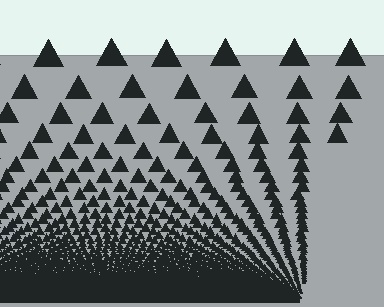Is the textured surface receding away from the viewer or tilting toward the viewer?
The surface appears to tilt toward the viewer. Texture elements get larger and sparser toward the top.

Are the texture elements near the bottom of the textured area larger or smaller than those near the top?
Smaller. The gradient is inverted — elements near the bottom are smaller and denser.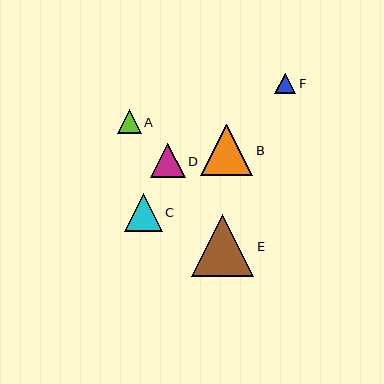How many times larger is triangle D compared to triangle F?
Triangle D is approximately 1.7 times the size of triangle F.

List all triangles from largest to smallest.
From largest to smallest: E, B, C, D, A, F.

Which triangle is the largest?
Triangle E is the largest with a size of approximately 62 pixels.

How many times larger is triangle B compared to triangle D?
Triangle B is approximately 1.5 times the size of triangle D.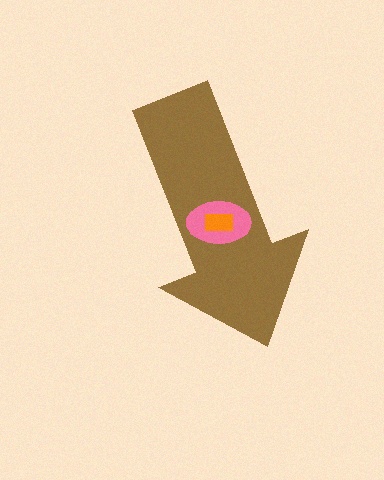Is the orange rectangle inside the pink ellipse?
Yes.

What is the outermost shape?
The brown arrow.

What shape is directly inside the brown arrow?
The pink ellipse.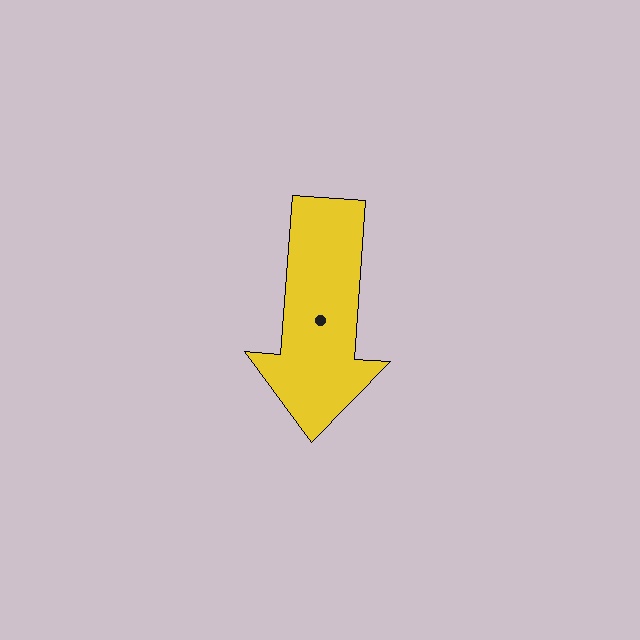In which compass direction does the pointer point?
South.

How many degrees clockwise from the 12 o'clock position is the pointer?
Approximately 184 degrees.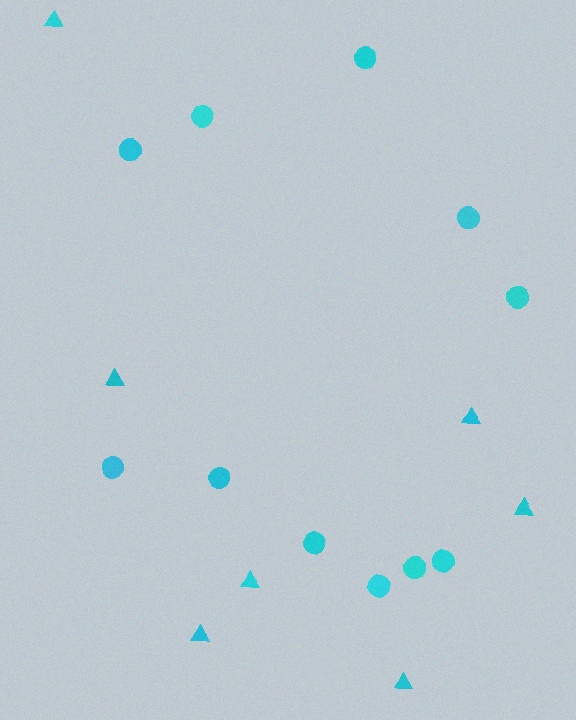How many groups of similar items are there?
There are 2 groups: one group of circles (11) and one group of triangles (7).